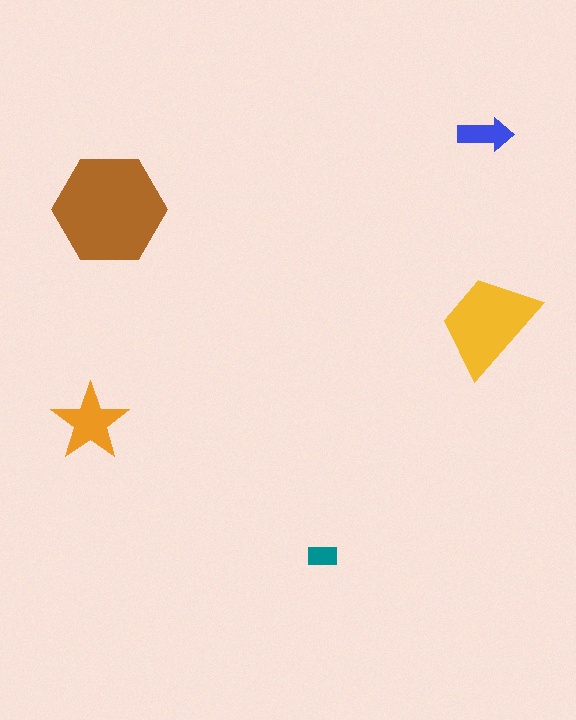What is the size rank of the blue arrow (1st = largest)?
4th.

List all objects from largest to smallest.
The brown hexagon, the yellow trapezoid, the orange star, the blue arrow, the teal rectangle.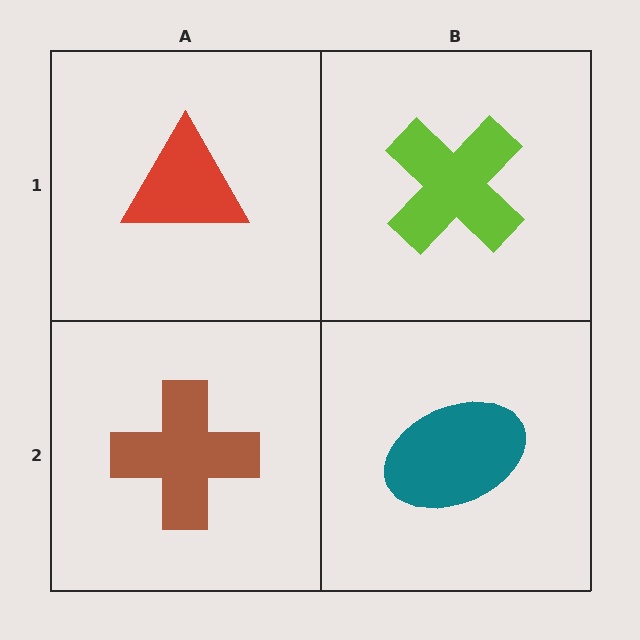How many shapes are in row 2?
2 shapes.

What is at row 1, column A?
A red triangle.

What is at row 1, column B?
A lime cross.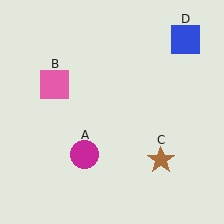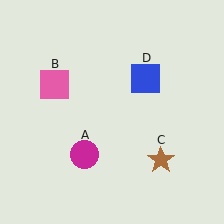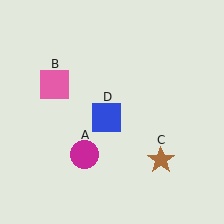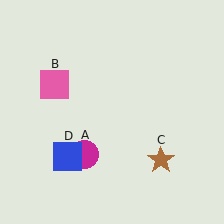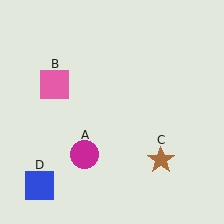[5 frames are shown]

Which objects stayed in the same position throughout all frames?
Magenta circle (object A) and pink square (object B) and brown star (object C) remained stationary.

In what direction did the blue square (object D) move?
The blue square (object D) moved down and to the left.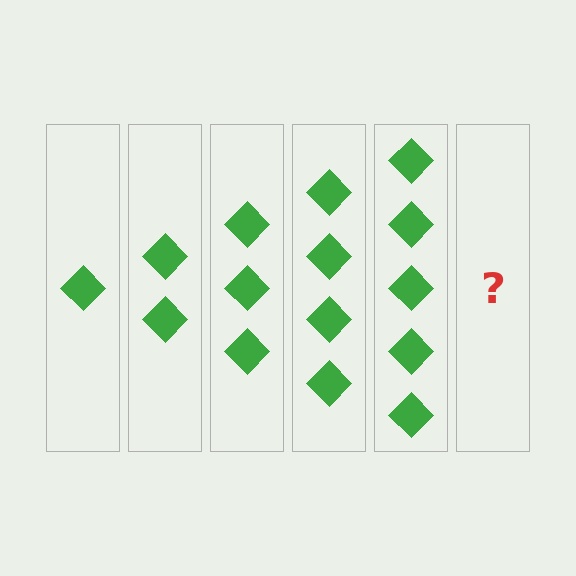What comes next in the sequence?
The next element should be 6 diamonds.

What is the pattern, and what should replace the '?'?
The pattern is that each step adds one more diamond. The '?' should be 6 diamonds.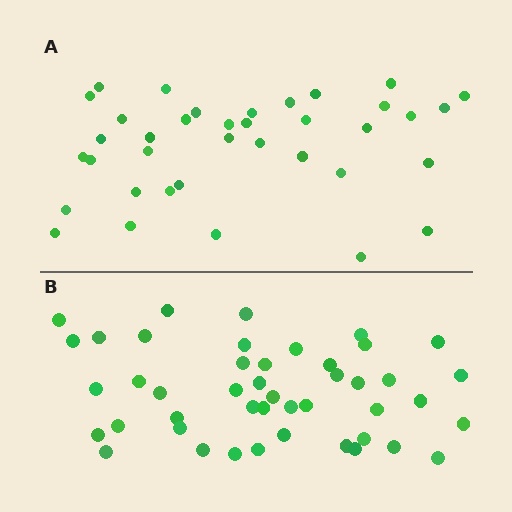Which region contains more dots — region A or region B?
Region B (the bottom region) has more dots.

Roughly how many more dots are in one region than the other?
Region B has roughly 8 or so more dots than region A.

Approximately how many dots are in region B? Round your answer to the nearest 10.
About 40 dots. (The exact count is 45, which rounds to 40.)